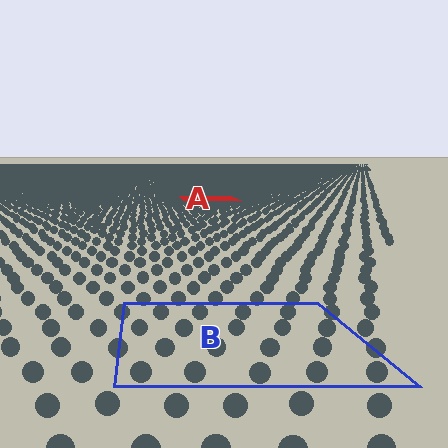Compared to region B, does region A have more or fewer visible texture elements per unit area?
Region A has more texture elements per unit area — they are packed more densely because it is farther away.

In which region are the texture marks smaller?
The texture marks are smaller in region A, because it is farther away.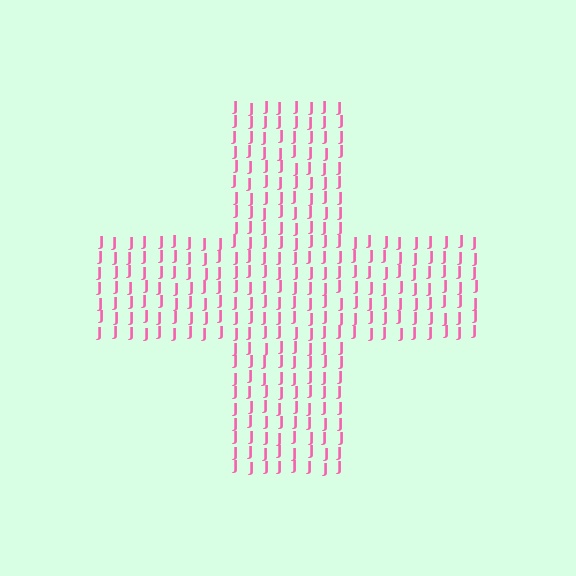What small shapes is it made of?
It is made of small letter J's.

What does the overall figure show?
The overall figure shows a cross.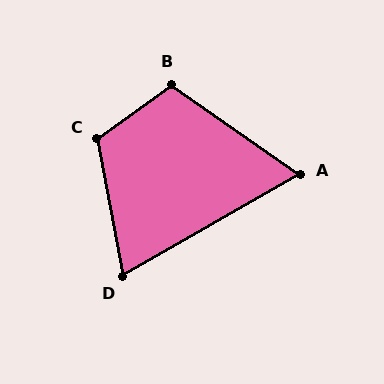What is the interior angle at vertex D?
Approximately 71 degrees (acute).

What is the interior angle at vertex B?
Approximately 109 degrees (obtuse).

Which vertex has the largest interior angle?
C, at approximately 115 degrees.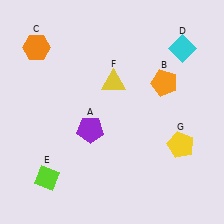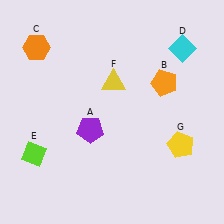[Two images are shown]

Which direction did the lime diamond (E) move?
The lime diamond (E) moved up.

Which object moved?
The lime diamond (E) moved up.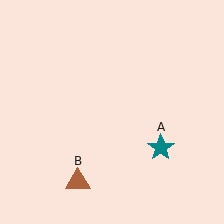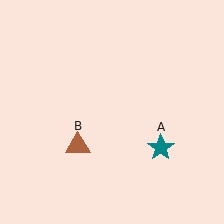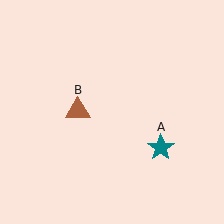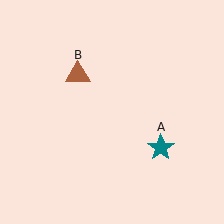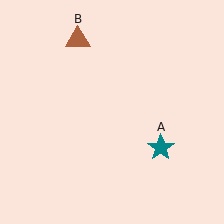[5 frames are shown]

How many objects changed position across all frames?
1 object changed position: brown triangle (object B).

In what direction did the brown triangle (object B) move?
The brown triangle (object B) moved up.